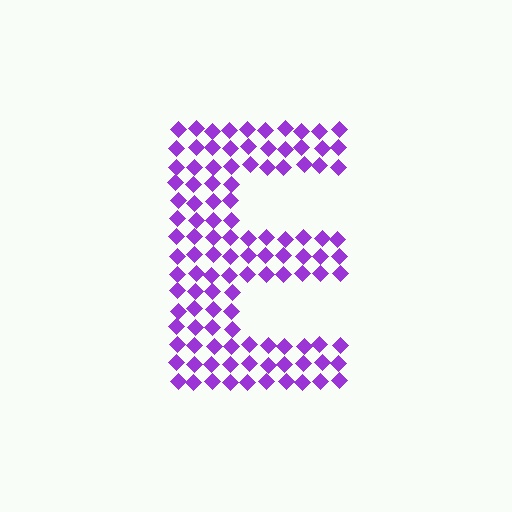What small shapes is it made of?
It is made of small diamonds.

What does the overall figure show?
The overall figure shows the letter E.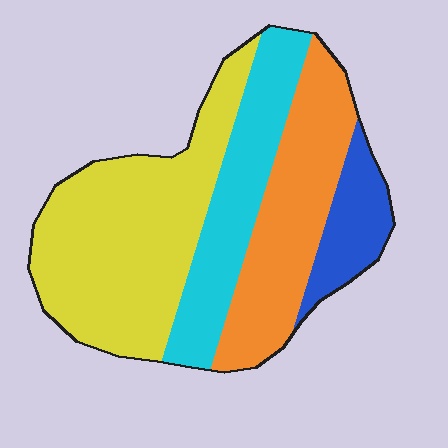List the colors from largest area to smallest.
From largest to smallest: yellow, orange, cyan, blue.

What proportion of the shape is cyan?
Cyan takes up less than a quarter of the shape.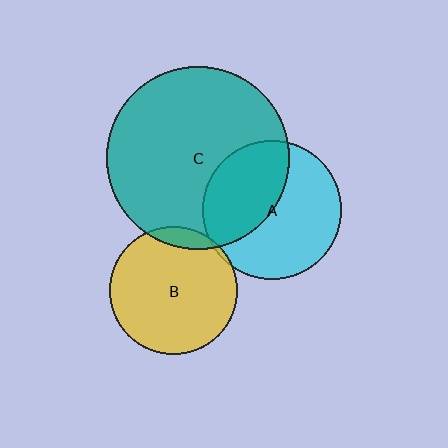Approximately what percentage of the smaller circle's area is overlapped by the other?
Approximately 10%.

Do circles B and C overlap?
Yes.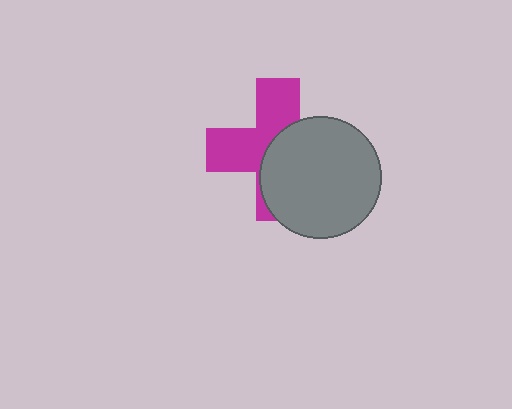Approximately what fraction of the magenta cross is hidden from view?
Roughly 50% of the magenta cross is hidden behind the gray circle.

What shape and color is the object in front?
The object in front is a gray circle.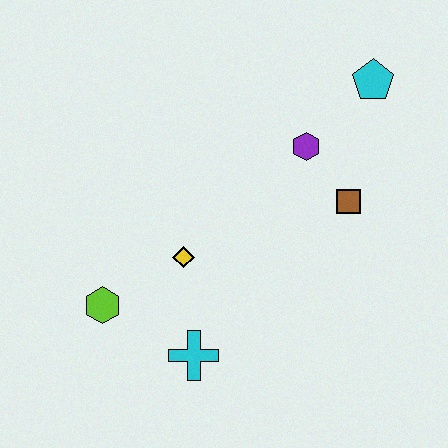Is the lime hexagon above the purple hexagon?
No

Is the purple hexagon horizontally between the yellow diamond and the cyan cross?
No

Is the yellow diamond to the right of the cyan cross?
No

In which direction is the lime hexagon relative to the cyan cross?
The lime hexagon is to the left of the cyan cross.